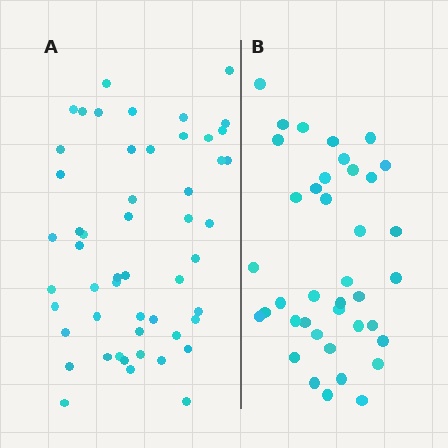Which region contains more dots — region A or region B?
Region A (the left region) has more dots.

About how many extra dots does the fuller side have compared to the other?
Region A has approximately 15 more dots than region B.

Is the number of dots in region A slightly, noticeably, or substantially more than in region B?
Region A has noticeably more, but not dramatically so. The ratio is roughly 1.3 to 1.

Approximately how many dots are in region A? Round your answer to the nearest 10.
About 50 dots. (The exact count is 52, which rounds to 50.)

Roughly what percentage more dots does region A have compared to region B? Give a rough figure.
About 35% more.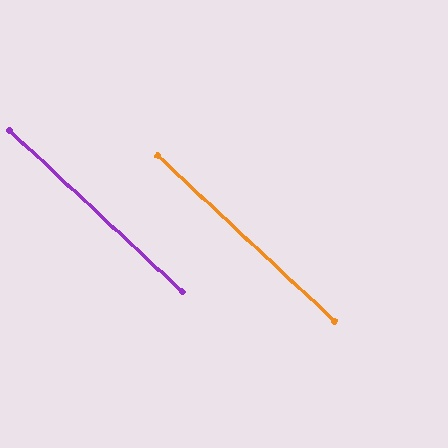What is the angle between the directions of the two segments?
Approximately 0 degrees.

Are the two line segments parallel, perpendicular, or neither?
Parallel — their directions differ by only 0.1°.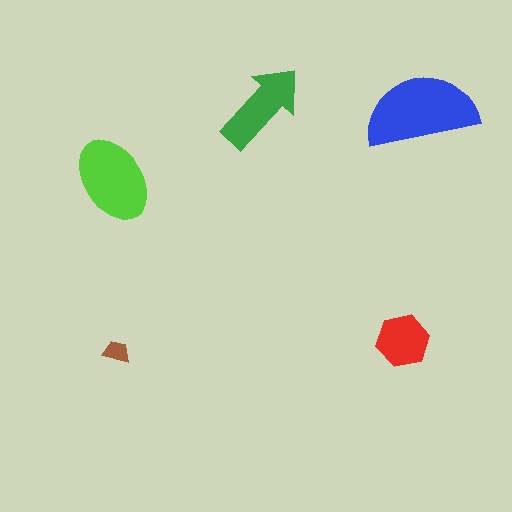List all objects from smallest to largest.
The brown trapezoid, the red hexagon, the green arrow, the lime ellipse, the blue semicircle.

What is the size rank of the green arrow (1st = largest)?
3rd.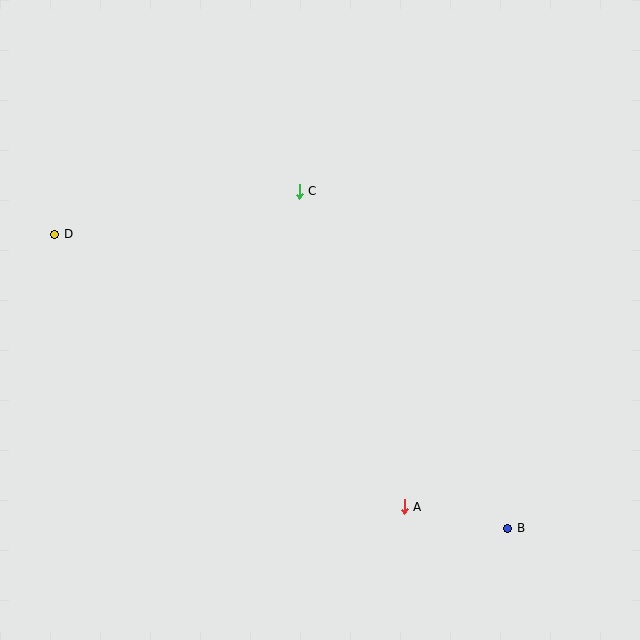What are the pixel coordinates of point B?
Point B is at (508, 528).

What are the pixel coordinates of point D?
Point D is at (55, 234).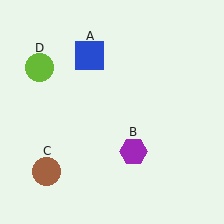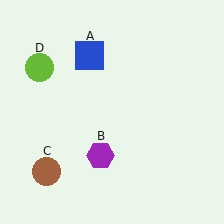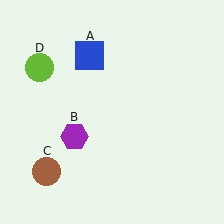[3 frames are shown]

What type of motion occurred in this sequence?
The purple hexagon (object B) rotated clockwise around the center of the scene.